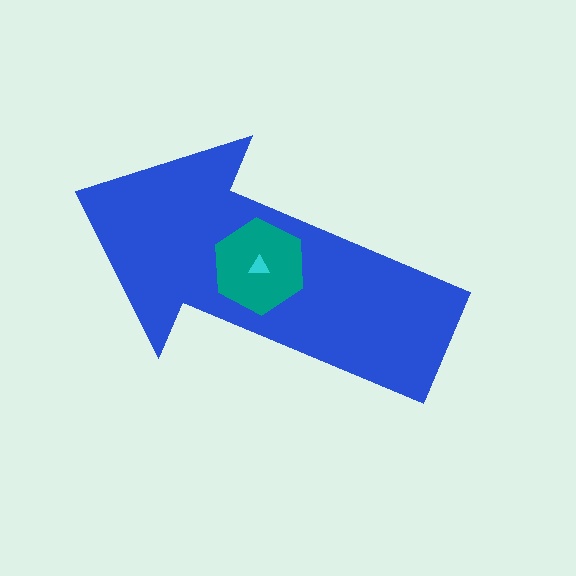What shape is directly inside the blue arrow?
The teal hexagon.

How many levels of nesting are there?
3.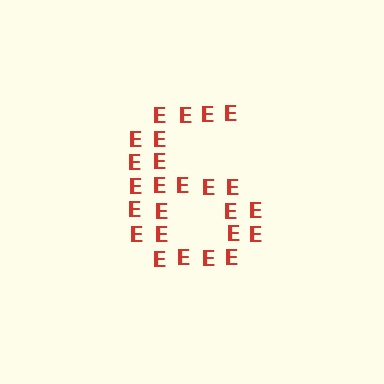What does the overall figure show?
The overall figure shows the digit 6.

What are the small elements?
The small elements are letter E's.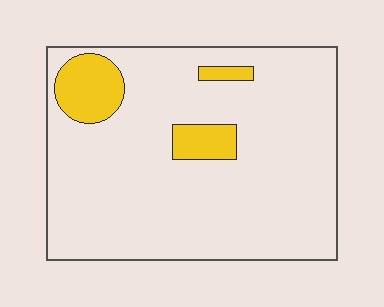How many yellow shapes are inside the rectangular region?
3.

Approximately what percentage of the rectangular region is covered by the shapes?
Approximately 10%.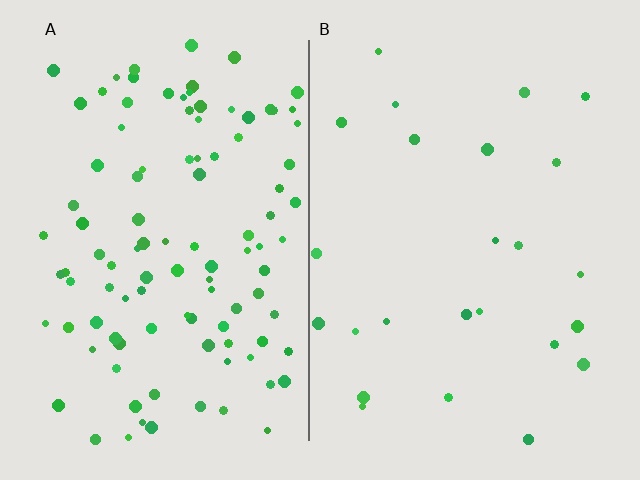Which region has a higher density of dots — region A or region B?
A (the left).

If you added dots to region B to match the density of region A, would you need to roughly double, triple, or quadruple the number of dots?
Approximately quadruple.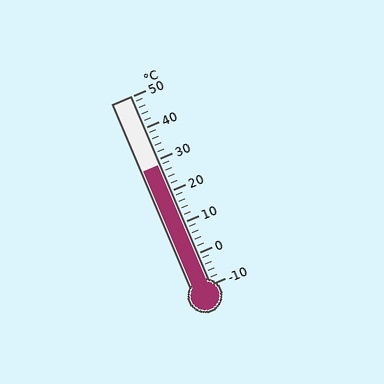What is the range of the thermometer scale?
The thermometer scale ranges from -10°C to 50°C.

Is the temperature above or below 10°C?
The temperature is above 10°C.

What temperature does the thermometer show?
The thermometer shows approximately 28°C.